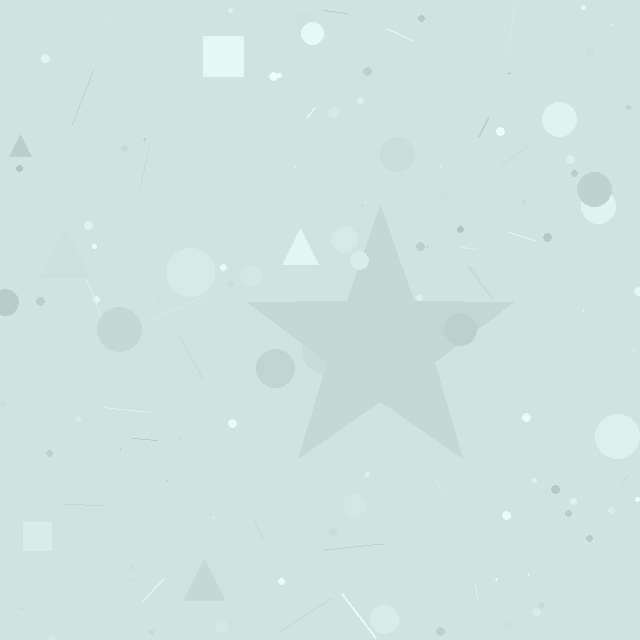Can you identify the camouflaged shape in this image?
The camouflaged shape is a star.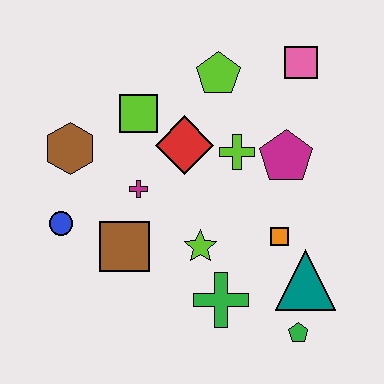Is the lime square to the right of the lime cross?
No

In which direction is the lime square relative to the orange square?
The lime square is to the left of the orange square.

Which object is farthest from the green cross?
The pink square is farthest from the green cross.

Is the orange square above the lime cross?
No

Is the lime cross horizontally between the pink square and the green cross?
Yes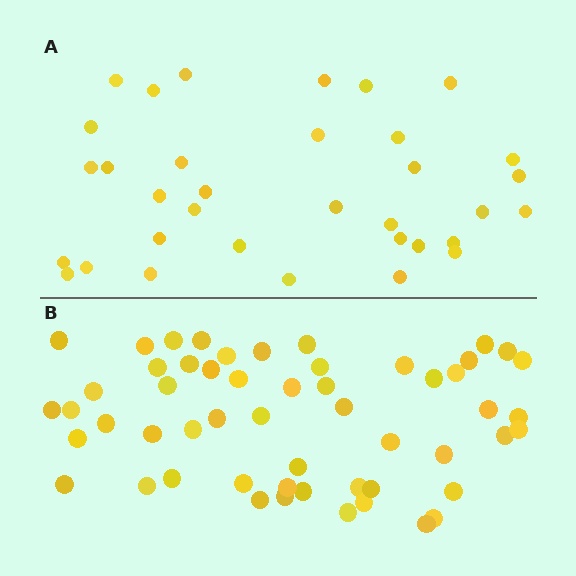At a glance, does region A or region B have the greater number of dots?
Region B (the bottom region) has more dots.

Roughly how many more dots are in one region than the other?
Region B has approximately 20 more dots than region A.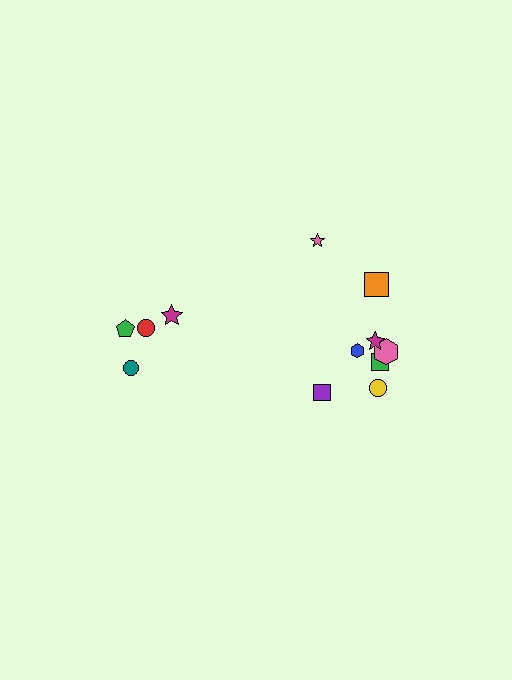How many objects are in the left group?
There are 4 objects.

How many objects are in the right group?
There are 8 objects.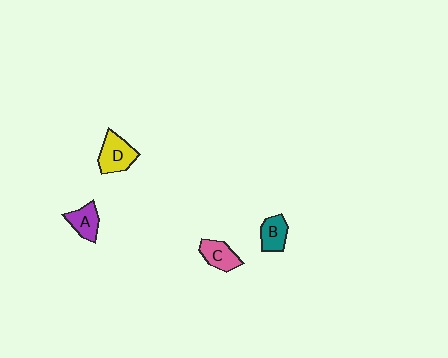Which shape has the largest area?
Shape D (yellow).